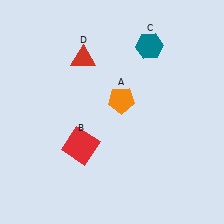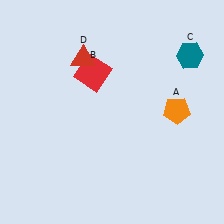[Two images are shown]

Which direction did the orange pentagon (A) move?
The orange pentagon (A) moved right.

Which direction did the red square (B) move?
The red square (B) moved up.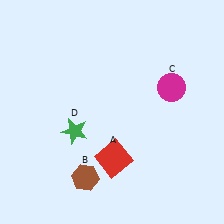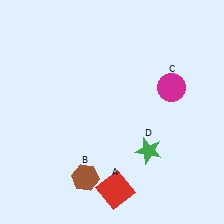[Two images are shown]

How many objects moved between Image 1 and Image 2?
2 objects moved between the two images.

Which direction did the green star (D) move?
The green star (D) moved right.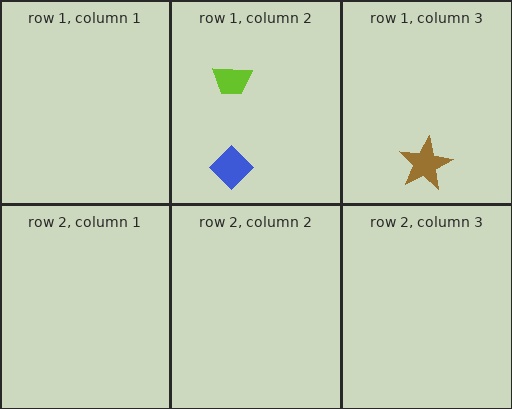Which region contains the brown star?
The row 1, column 3 region.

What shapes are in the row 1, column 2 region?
The lime trapezoid, the blue diamond.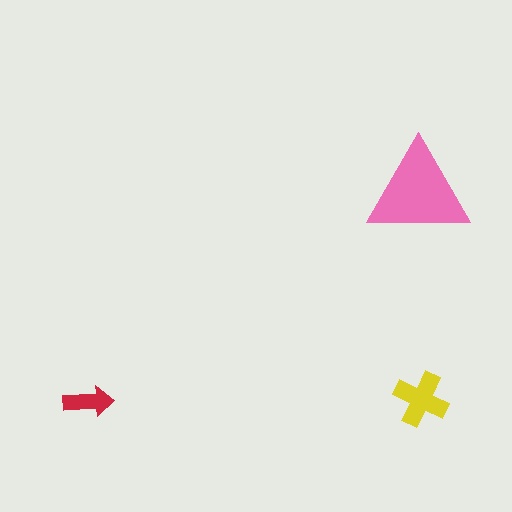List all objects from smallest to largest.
The red arrow, the yellow cross, the pink triangle.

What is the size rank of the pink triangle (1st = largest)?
1st.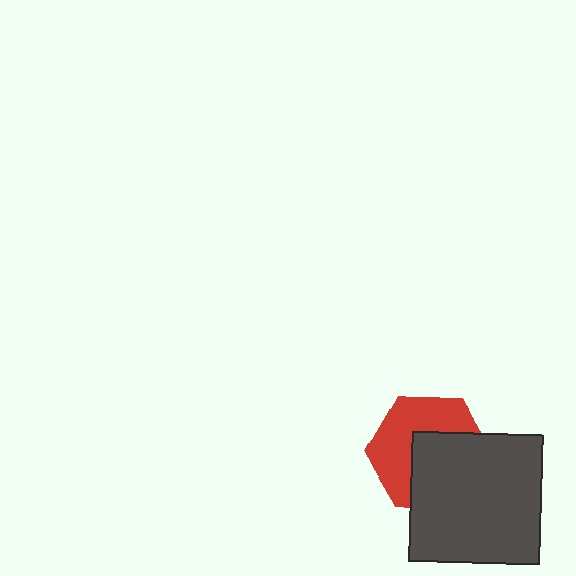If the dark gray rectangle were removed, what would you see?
You would see the complete red hexagon.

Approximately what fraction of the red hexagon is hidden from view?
Roughly 49% of the red hexagon is hidden behind the dark gray rectangle.